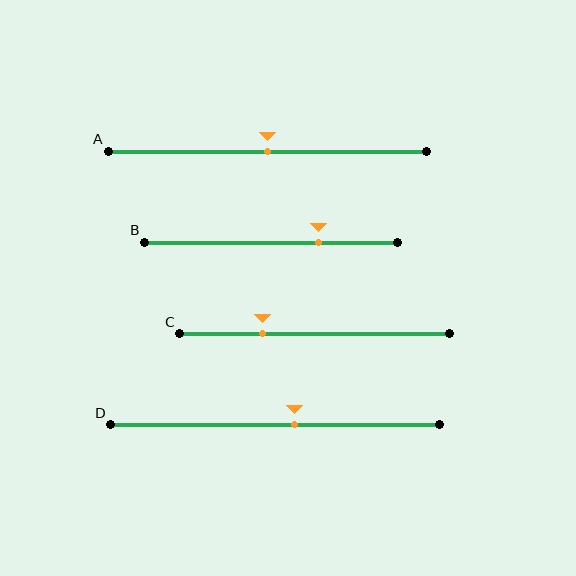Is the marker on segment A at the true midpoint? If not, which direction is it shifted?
Yes, the marker on segment A is at the true midpoint.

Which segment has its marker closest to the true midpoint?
Segment A has its marker closest to the true midpoint.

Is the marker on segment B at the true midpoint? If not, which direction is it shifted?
No, the marker on segment B is shifted to the right by about 19% of the segment length.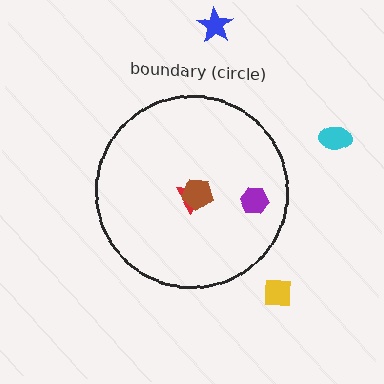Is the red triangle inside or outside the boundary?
Inside.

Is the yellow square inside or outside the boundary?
Outside.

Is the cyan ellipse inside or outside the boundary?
Outside.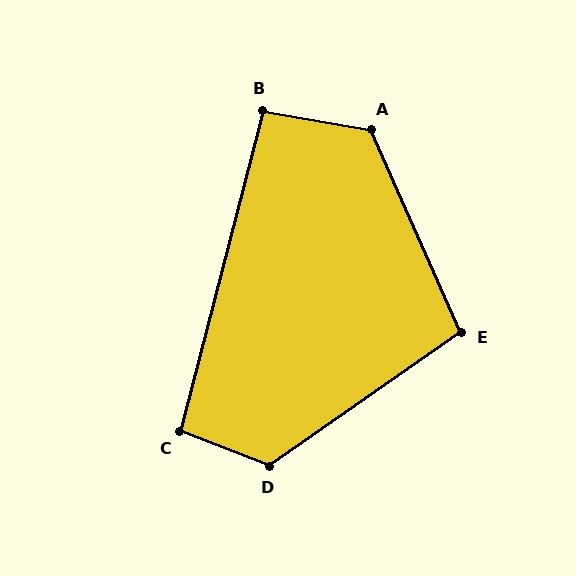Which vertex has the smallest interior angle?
B, at approximately 95 degrees.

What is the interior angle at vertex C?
Approximately 97 degrees (obtuse).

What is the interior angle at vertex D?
Approximately 124 degrees (obtuse).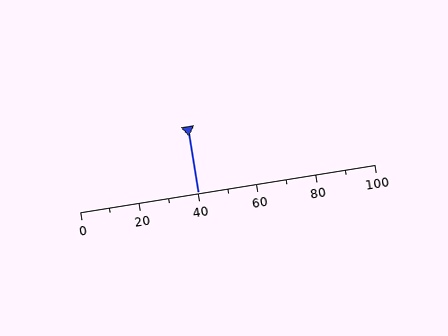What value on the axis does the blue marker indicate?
The marker indicates approximately 40.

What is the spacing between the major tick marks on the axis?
The major ticks are spaced 20 apart.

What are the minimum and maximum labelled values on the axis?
The axis runs from 0 to 100.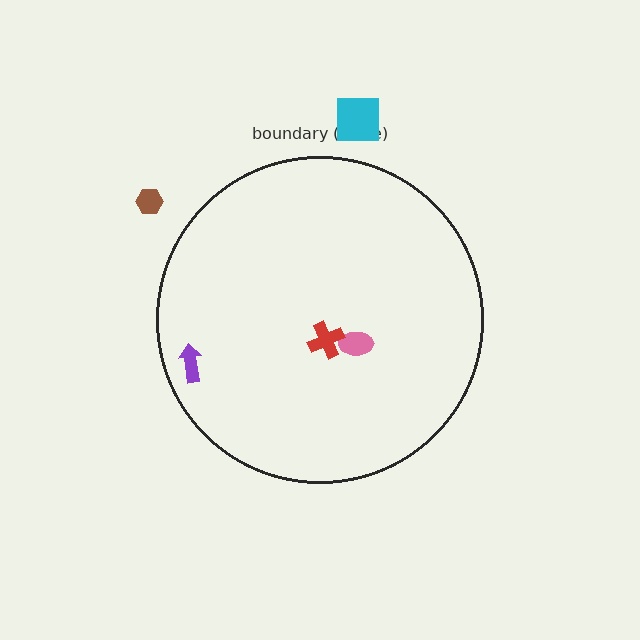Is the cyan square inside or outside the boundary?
Outside.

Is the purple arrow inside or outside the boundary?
Inside.